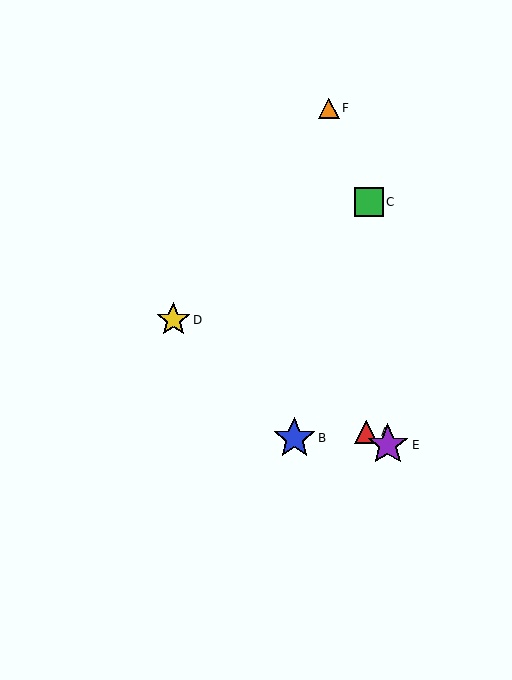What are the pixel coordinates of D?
Object D is at (173, 320).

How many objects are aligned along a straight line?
3 objects (A, D, E) are aligned along a straight line.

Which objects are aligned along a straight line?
Objects A, D, E are aligned along a straight line.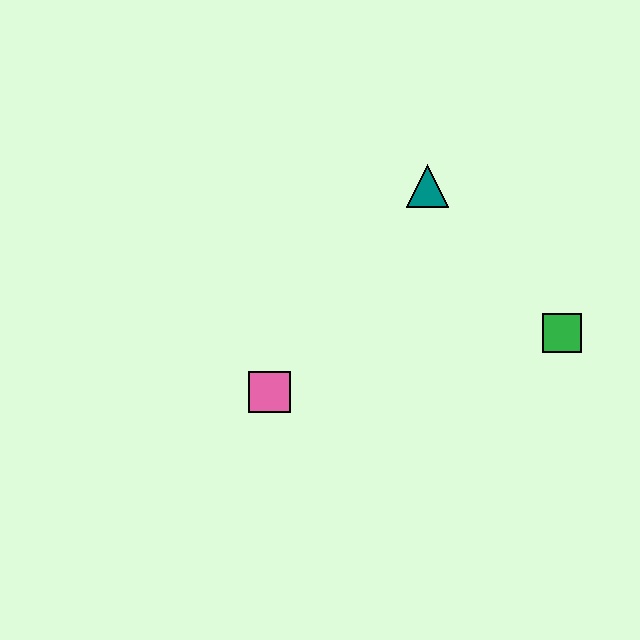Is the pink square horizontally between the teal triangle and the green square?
No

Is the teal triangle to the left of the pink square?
No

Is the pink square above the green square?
No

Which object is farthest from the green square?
The pink square is farthest from the green square.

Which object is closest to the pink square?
The teal triangle is closest to the pink square.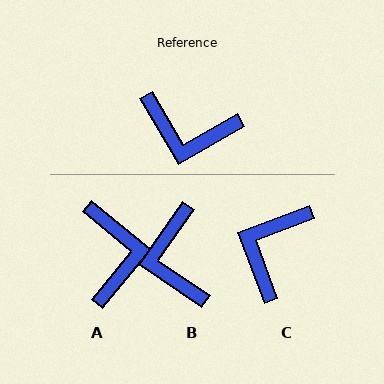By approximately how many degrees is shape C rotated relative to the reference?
Approximately 100 degrees clockwise.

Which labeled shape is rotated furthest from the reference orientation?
A, about 110 degrees away.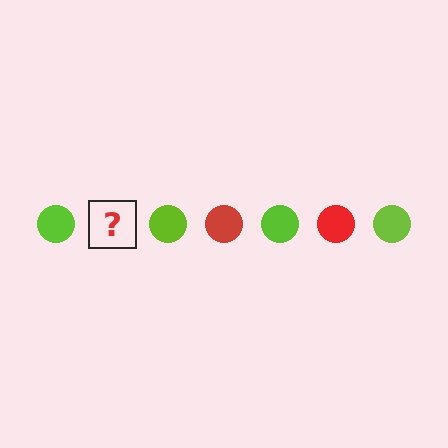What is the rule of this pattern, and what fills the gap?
The rule is that the pattern cycles through lime, red circles. The gap should be filled with a red circle.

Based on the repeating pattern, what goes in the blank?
The blank should be a red circle.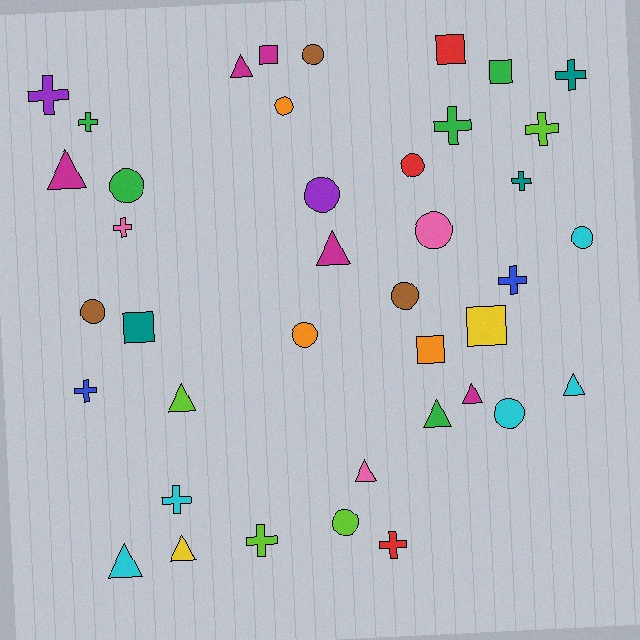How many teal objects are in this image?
There are 3 teal objects.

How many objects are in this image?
There are 40 objects.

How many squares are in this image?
There are 6 squares.